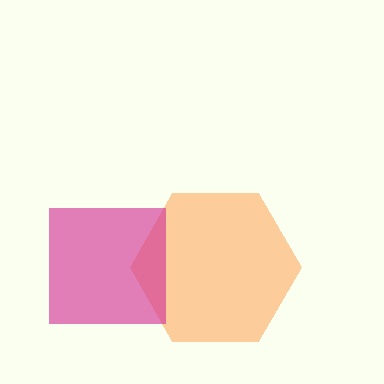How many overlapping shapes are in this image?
There are 2 overlapping shapes in the image.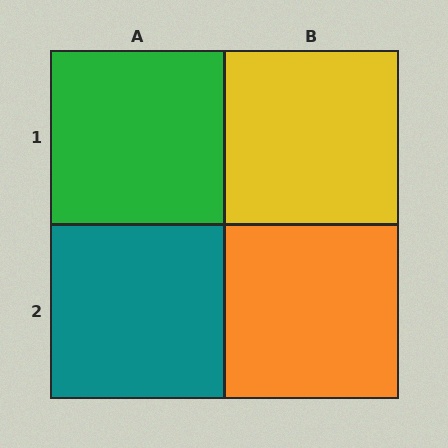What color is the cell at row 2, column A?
Teal.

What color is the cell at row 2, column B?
Orange.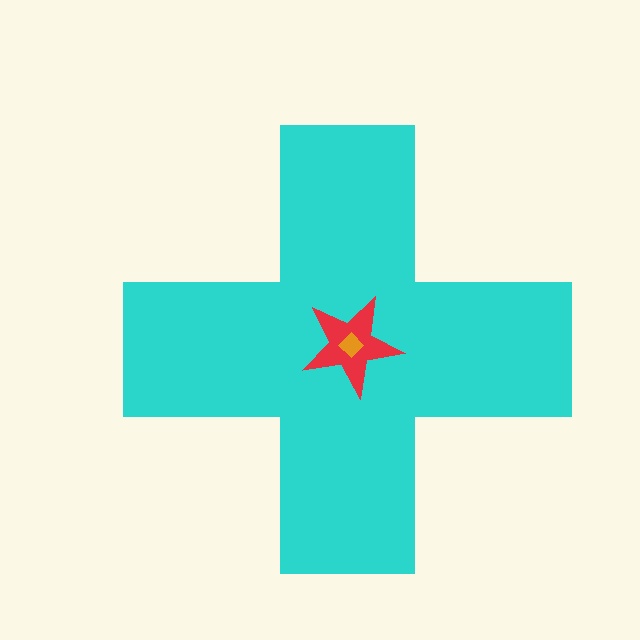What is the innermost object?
The orange diamond.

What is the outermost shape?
The cyan cross.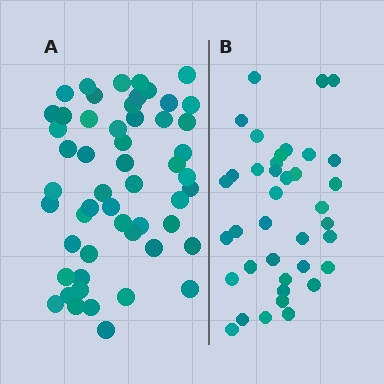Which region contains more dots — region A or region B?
Region A (the left region) has more dots.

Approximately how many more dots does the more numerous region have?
Region A has approximately 15 more dots than region B.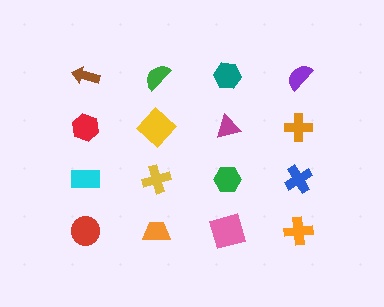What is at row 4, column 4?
An orange cross.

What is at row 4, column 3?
A pink square.